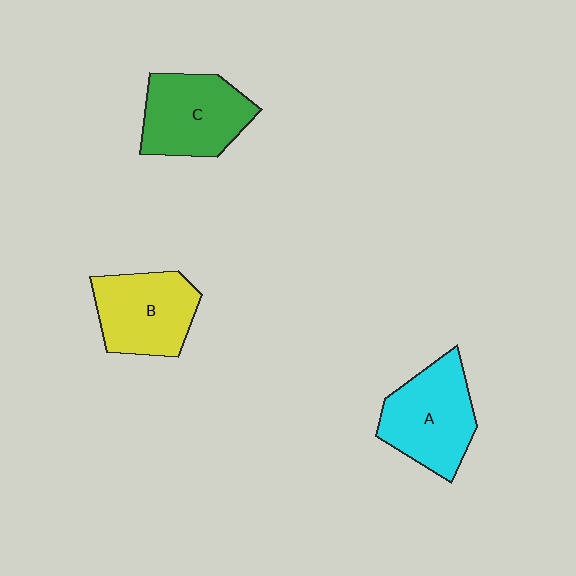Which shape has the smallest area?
Shape B (yellow).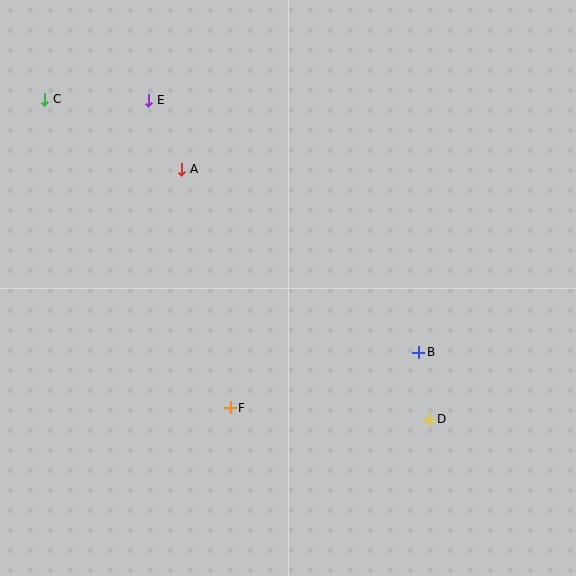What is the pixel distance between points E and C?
The distance between E and C is 104 pixels.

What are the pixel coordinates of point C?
Point C is at (45, 99).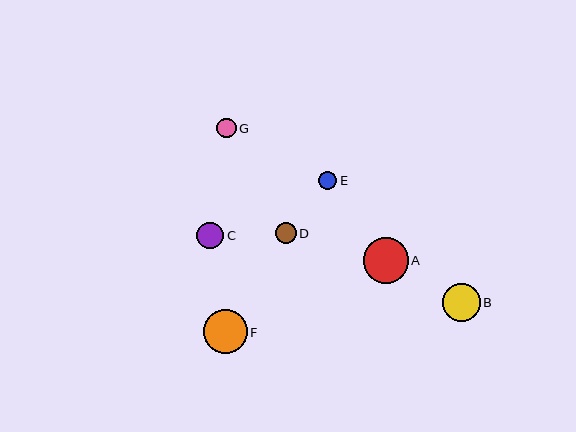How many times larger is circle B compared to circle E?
Circle B is approximately 2.1 times the size of circle E.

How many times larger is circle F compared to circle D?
Circle F is approximately 2.1 times the size of circle D.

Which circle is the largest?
Circle A is the largest with a size of approximately 45 pixels.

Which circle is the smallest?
Circle E is the smallest with a size of approximately 18 pixels.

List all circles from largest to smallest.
From largest to smallest: A, F, B, C, D, G, E.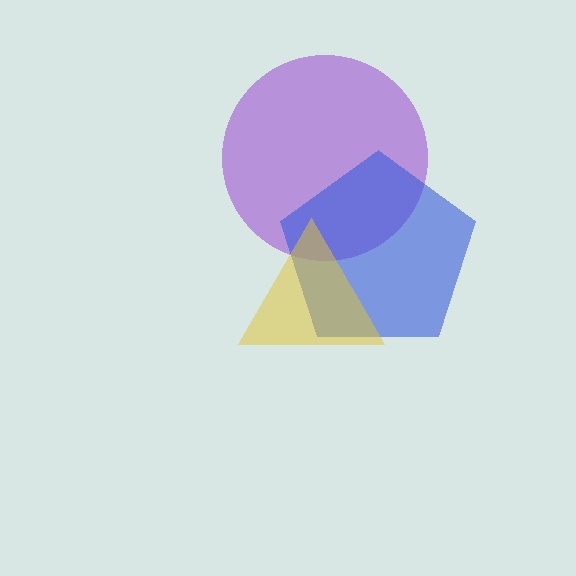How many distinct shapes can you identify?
There are 3 distinct shapes: a purple circle, a blue pentagon, a yellow triangle.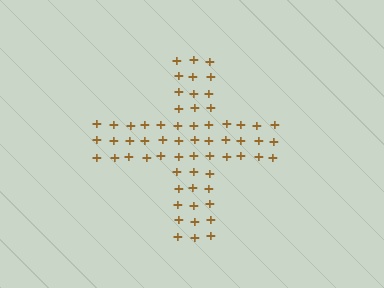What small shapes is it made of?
It is made of small plus signs.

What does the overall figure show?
The overall figure shows a cross.